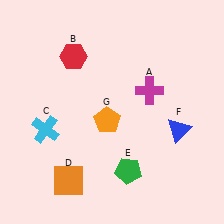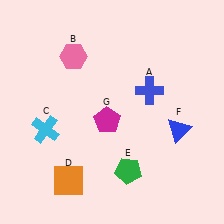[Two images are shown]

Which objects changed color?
A changed from magenta to blue. B changed from red to pink. G changed from orange to magenta.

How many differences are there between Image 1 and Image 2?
There are 3 differences between the two images.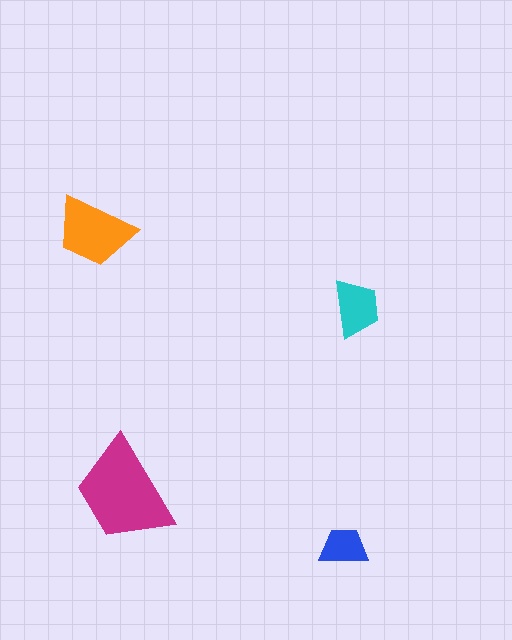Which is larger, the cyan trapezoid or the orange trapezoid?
The orange one.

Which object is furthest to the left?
The orange trapezoid is leftmost.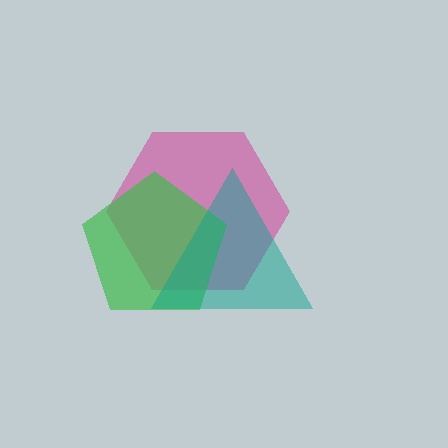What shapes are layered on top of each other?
The layered shapes are: a magenta hexagon, a green pentagon, a teal triangle.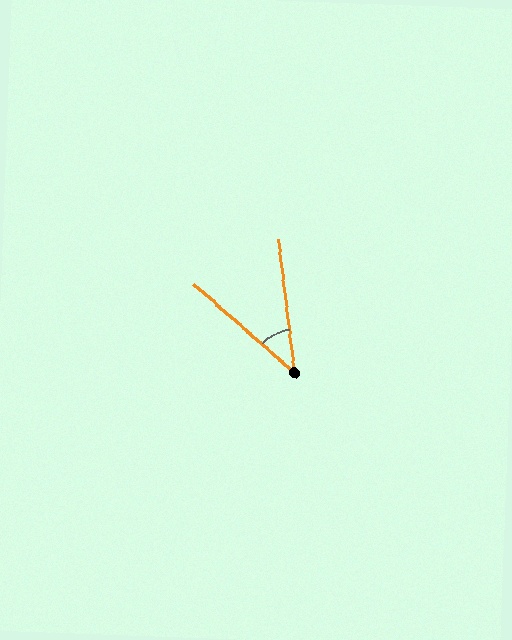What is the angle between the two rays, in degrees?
Approximately 42 degrees.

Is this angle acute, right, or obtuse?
It is acute.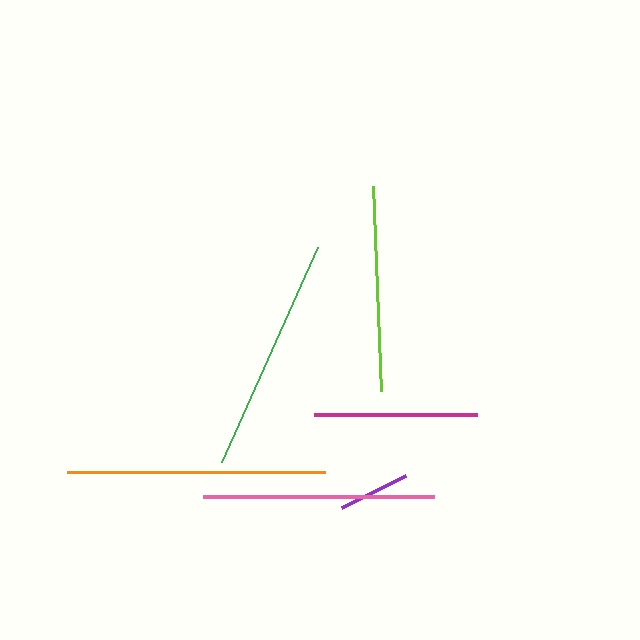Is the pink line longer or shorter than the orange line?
The orange line is longer than the pink line.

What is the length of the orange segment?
The orange segment is approximately 258 pixels long.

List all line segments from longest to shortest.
From longest to shortest: orange, green, pink, lime, magenta, purple.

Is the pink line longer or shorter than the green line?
The green line is longer than the pink line.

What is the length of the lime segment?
The lime segment is approximately 205 pixels long.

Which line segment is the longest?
The orange line is the longest at approximately 258 pixels.